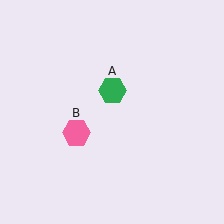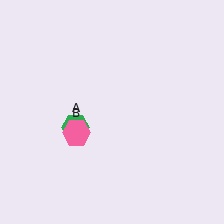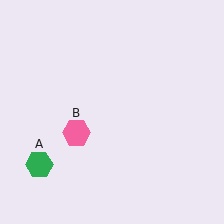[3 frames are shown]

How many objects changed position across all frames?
1 object changed position: green hexagon (object A).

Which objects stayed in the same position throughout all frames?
Pink hexagon (object B) remained stationary.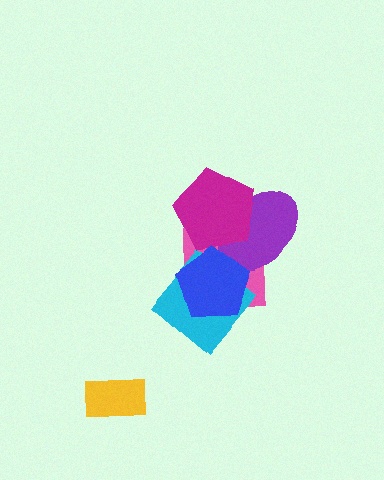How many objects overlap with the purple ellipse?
3 objects overlap with the purple ellipse.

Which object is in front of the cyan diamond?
The blue pentagon is in front of the cyan diamond.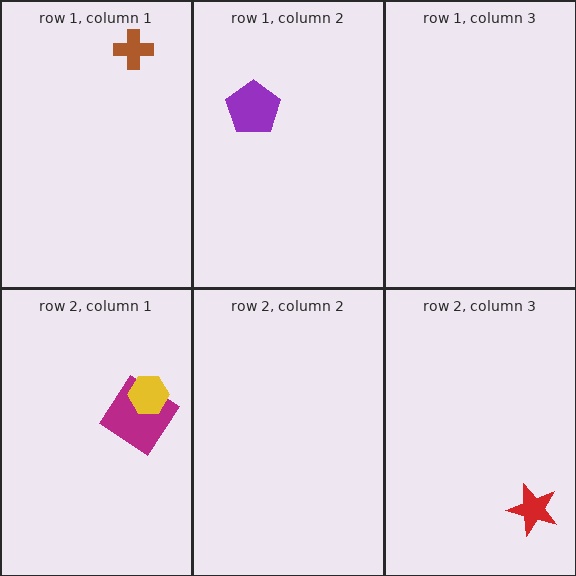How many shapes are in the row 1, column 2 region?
1.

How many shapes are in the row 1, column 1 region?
1.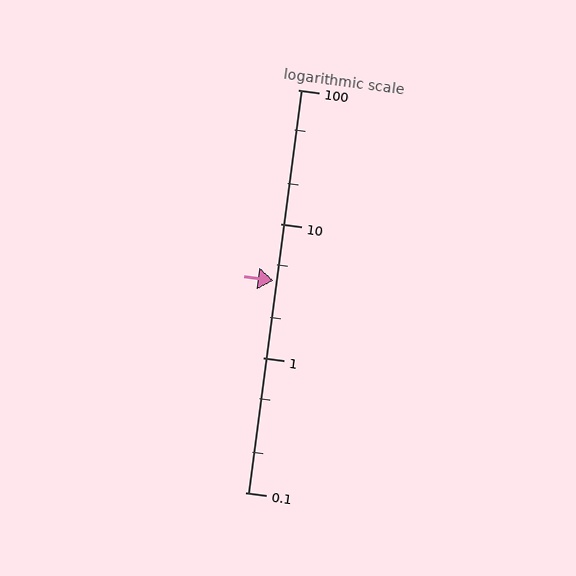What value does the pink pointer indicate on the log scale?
The pointer indicates approximately 3.8.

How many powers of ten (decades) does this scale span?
The scale spans 3 decades, from 0.1 to 100.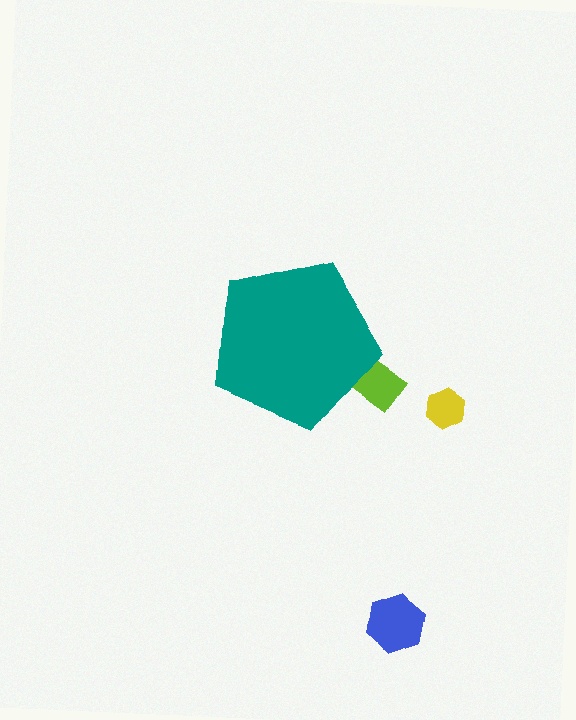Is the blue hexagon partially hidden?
No, the blue hexagon is fully visible.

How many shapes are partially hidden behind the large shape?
1 shape is partially hidden.